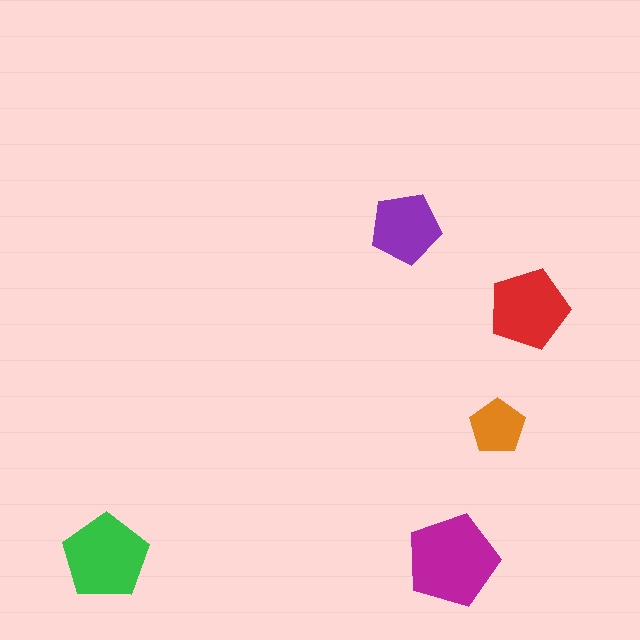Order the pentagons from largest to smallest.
the magenta one, the green one, the red one, the purple one, the orange one.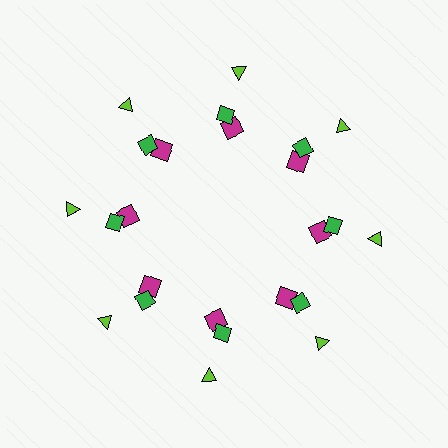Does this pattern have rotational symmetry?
Yes, this pattern has 8-fold rotational symmetry. It looks the same after rotating 45 degrees around the center.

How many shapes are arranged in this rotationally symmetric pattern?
There are 24 shapes, arranged in 8 groups of 3.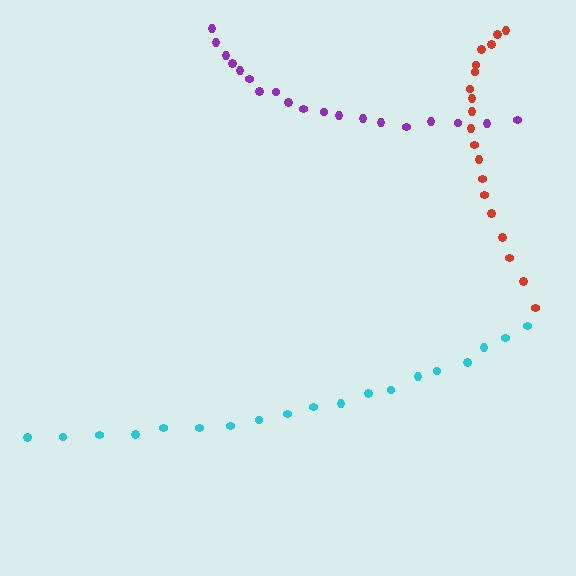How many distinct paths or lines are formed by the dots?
There are 3 distinct paths.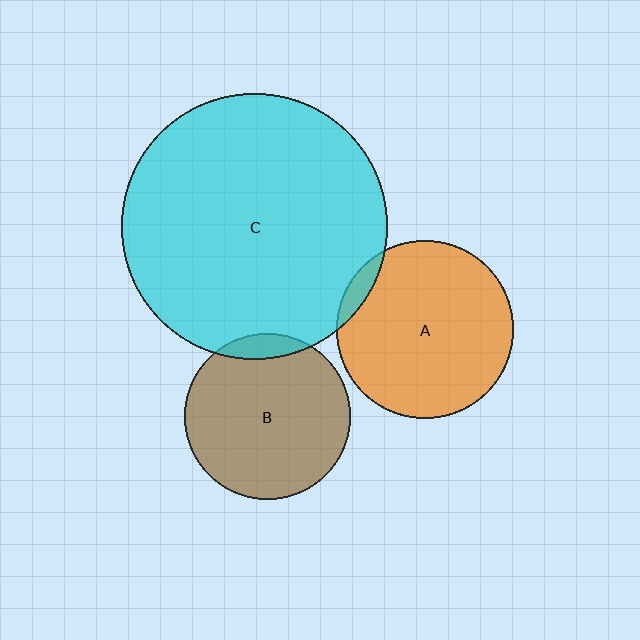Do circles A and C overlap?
Yes.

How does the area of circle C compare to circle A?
Approximately 2.3 times.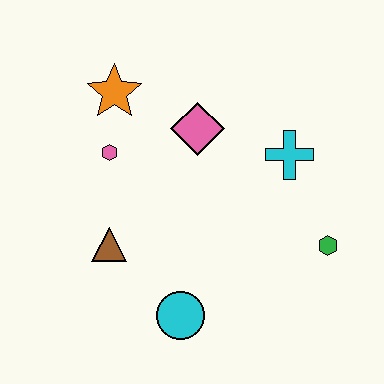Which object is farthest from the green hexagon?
The orange star is farthest from the green hexagon.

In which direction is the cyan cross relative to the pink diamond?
The cyan cross is to the right of the pink diamond.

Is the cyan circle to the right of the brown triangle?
Yes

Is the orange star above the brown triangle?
Yes